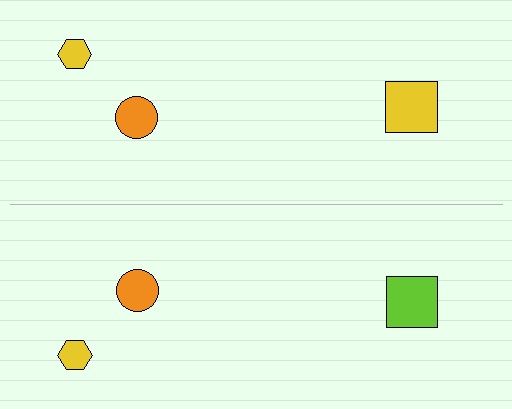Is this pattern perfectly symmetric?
No, the pattern is not perfectly symmetric. The lime square on the bottom side breaks the symmetry — its mirror counterpart is yellow.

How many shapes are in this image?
There are 6 shapes in this image.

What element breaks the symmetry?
The lime square on the bottom side breaks the symmetry — its mirror counterpart is yellow.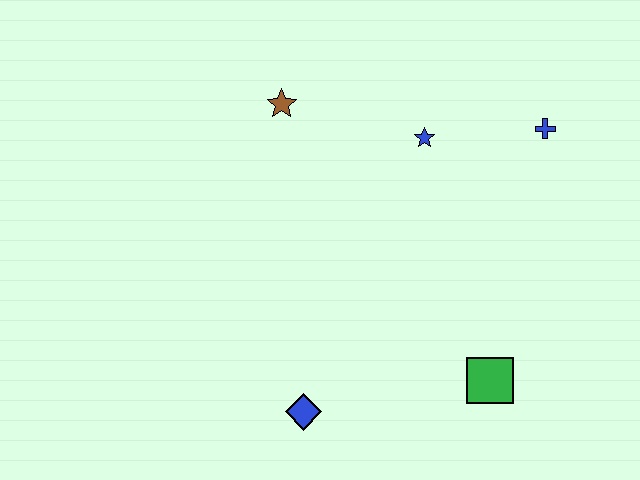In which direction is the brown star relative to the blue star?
The brown star is to the left of the blue star.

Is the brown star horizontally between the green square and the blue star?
No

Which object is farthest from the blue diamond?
The blue cross is farthest from the blue diamond.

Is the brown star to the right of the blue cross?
No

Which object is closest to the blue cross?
The blue star is closest to the blue cross.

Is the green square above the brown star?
No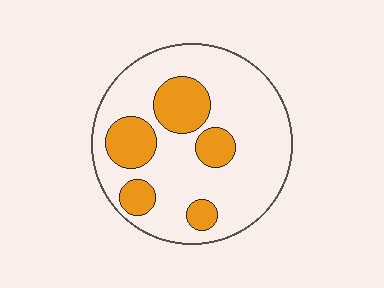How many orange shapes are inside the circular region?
5.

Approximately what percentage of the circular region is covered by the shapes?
Approximately 25%.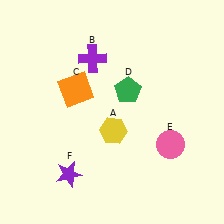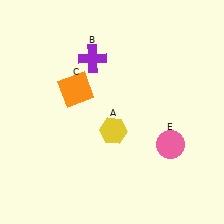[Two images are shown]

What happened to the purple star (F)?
The purple star (F) was removed in Image 2. It was in the bottom-left area of Image 1.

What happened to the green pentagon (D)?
The green pentagon (D) was removed in Image 2. It was in the top-right area of Image 1.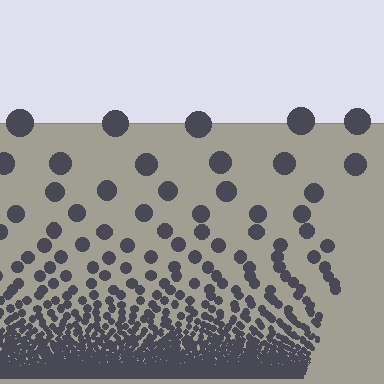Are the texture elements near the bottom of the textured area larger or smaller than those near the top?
Smaller. The gradient is inverted — elements near the bottom are smaller and denser.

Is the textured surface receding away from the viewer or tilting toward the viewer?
The surface appears to tilt toward the viewer. Texture elements get larger and sparser toward the top.